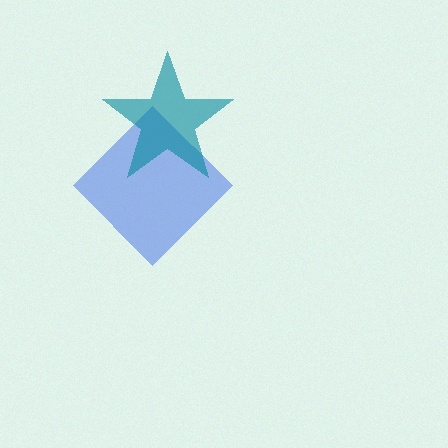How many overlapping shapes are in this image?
There are 2 overlapping shapes in the image.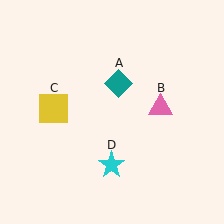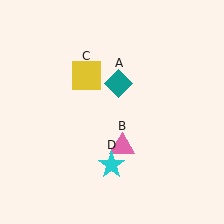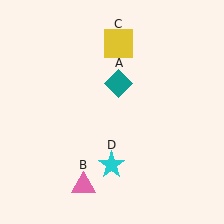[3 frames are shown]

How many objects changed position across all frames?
2 objects changed position: pink triangle (object B), yellow square (object C).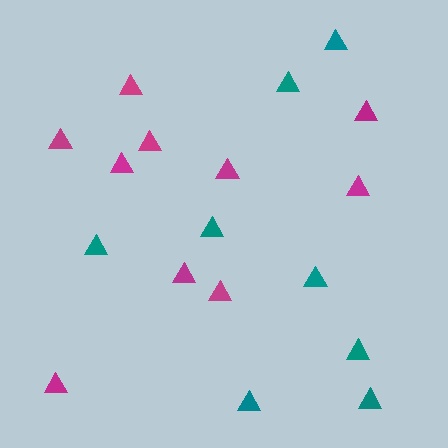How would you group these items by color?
There are 2 groups: one group of teal triangles (8) and one group of magenta triangles (10).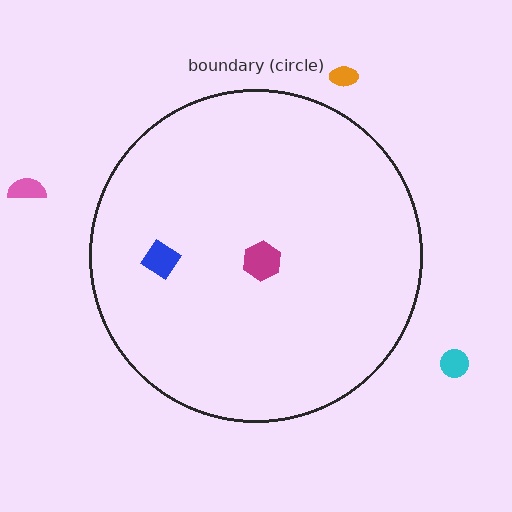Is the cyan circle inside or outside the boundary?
Outside.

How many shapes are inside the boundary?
2 inside, 3 outside.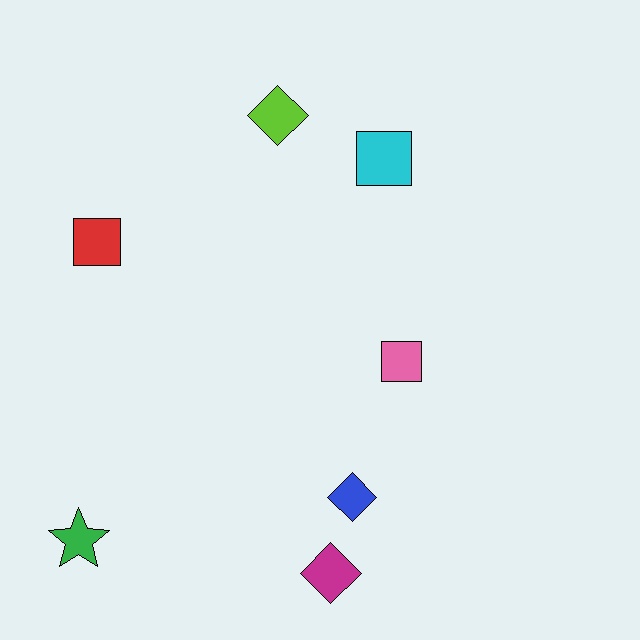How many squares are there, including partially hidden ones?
There are 3 squares.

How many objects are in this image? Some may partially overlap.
There are 7 objects.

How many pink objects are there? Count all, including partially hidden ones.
There is 1 pink object.